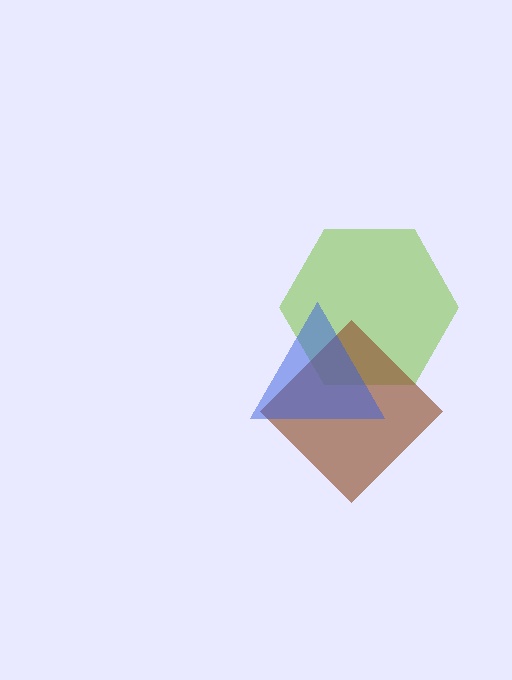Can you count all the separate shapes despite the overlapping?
Yes, there are 3 separate shapes.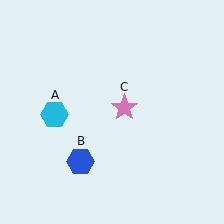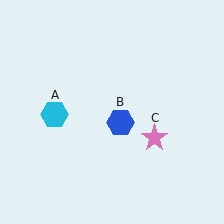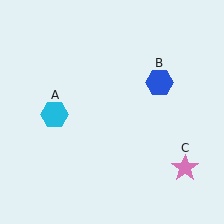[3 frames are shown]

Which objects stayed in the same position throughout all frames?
Cyan hexagon (object A) remained stationary.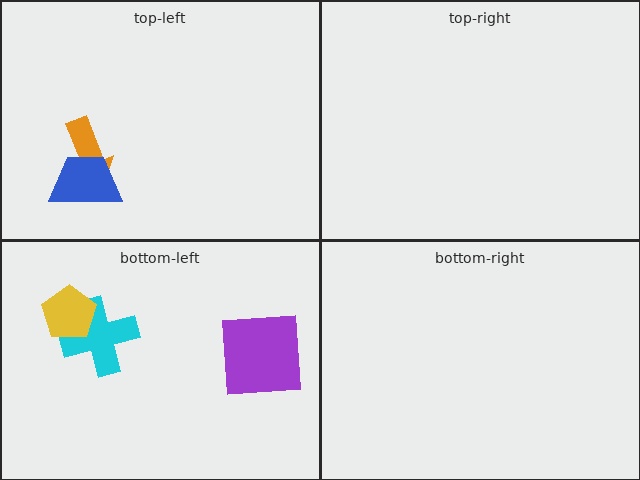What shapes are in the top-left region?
The orange arrow, the blue trapezoid.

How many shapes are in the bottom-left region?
3.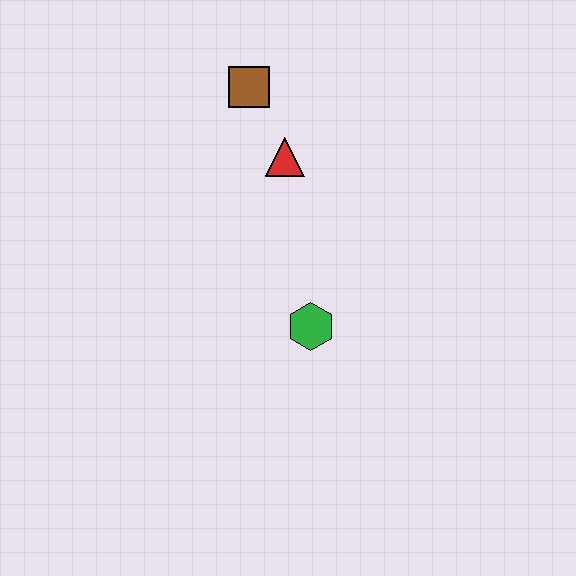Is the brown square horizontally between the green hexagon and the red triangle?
No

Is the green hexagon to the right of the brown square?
Yes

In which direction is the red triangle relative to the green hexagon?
The red triangle is above the green hexagon.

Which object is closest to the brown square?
The red triangle is closest to the brown square.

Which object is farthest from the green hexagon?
The brown square is farthest from the green hexagon.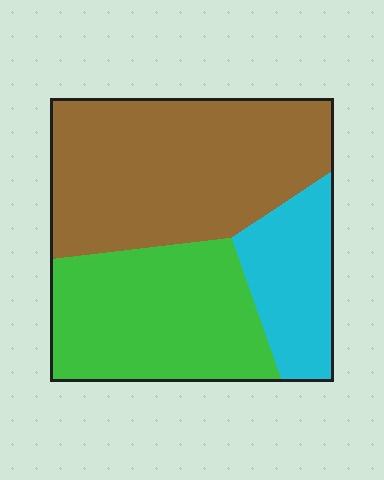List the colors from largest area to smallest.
From largest to smallest: brown, green, cyan.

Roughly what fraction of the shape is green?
Green covers roughly 35% of the shape.